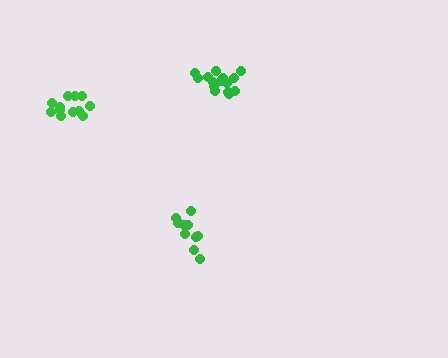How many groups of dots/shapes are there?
There are 3 groups.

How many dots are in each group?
Group 1: 11 dots, Group 2: 12 dots, Group 3: 15 dots (38 total).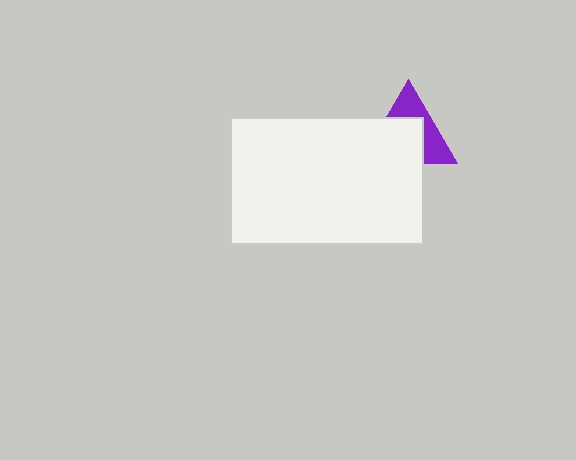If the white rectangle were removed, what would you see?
You would see the complete purple triangle.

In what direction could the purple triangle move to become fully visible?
The purple triangle could move up. That would shift it out from behind the white rectangle entirely.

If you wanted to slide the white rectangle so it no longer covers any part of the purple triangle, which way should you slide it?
Slide it down — that is the most direct way to separate the two shapes.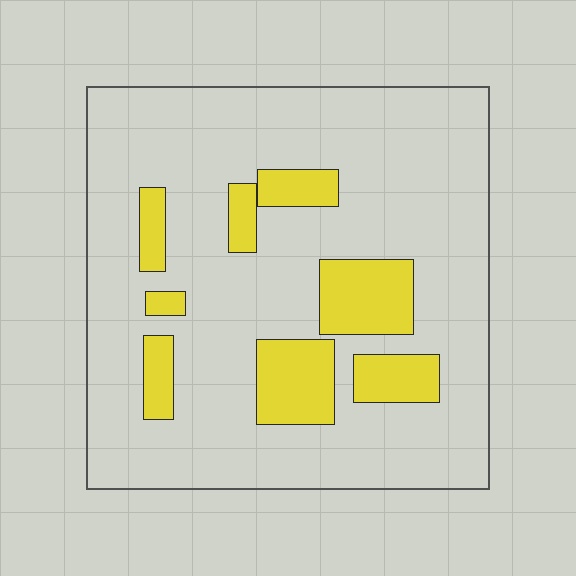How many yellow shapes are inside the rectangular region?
8.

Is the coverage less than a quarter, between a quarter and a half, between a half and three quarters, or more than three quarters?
Less than a quarter.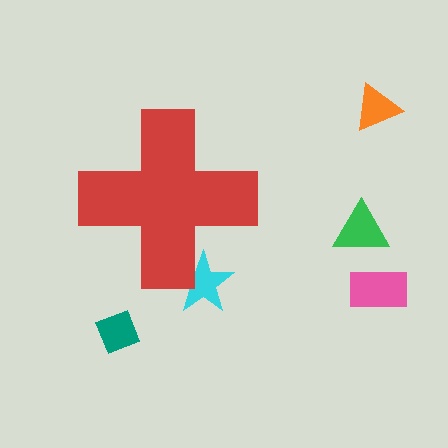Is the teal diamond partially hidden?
No, the teal diamond is fully visible.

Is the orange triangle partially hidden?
No, the orange triangle is fully visible.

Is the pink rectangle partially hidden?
No, the pink rectangle is fully visible.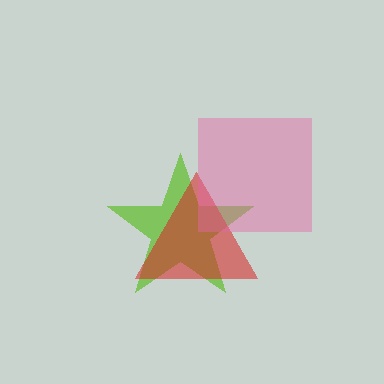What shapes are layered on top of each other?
The layered shapes are: a lime star, a red triangle, a pink square.